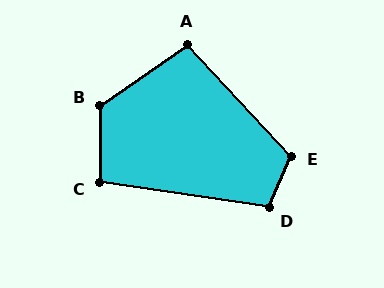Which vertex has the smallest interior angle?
A, at approximately 97 degrees.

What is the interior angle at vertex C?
Approximately 99 degrees (obtuse).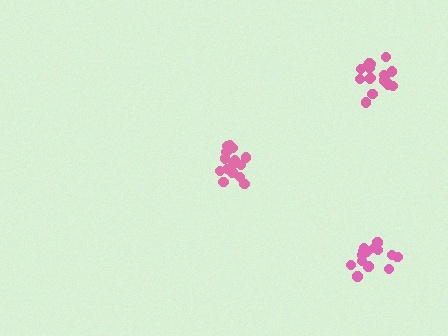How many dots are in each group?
Group 1: 17 dots, Group 2: 15 dots, Group 3: 17 dots (49 total).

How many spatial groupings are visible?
There are 3 spatial groupings.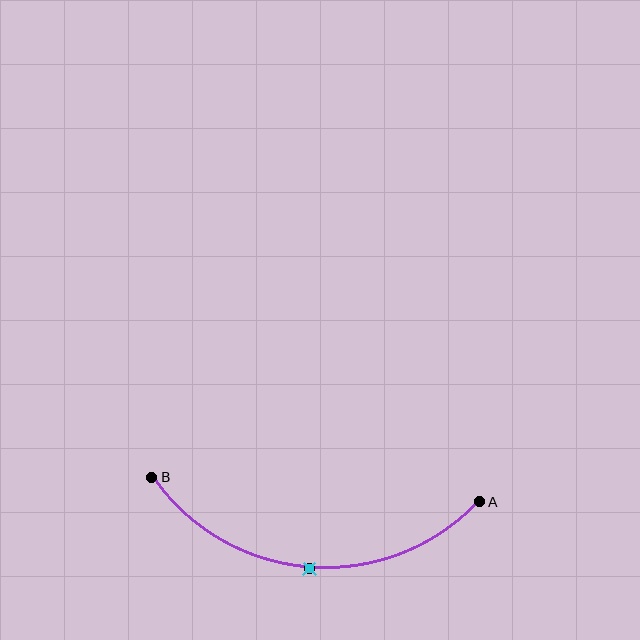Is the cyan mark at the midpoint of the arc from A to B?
Yes. The cyan mark lies on the arc at equal arc-length from both A and B — it is the arc midpoint.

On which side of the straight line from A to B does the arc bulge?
The arc bulges below the straight line connecting A and B.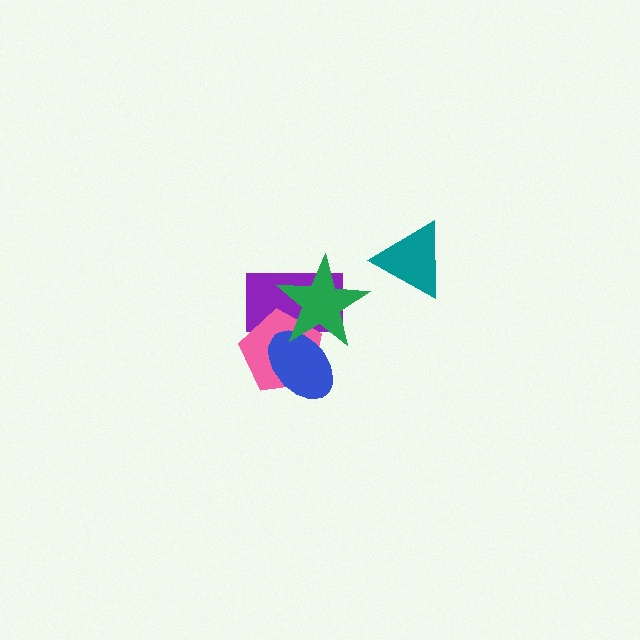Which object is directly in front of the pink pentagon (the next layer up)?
The blue ellipse is directly in front of the pink pentagon.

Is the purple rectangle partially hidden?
Yes, it is partially covered by another shape.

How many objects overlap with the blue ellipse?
3 objects overlap with the blue ellipse.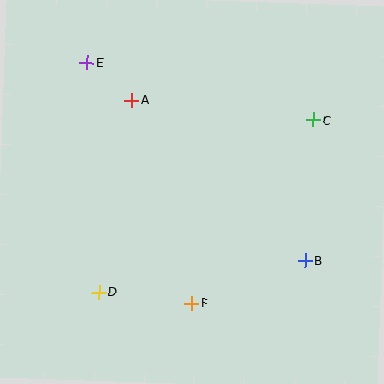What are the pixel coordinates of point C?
Point C is at (313, 120).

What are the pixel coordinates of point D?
Point D is at (99, 292).